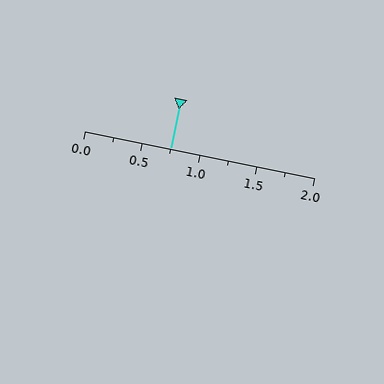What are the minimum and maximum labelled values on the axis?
The axis runs from 0.0 to 2.0.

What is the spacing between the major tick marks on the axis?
The major ticks are spaced 0.5 apart.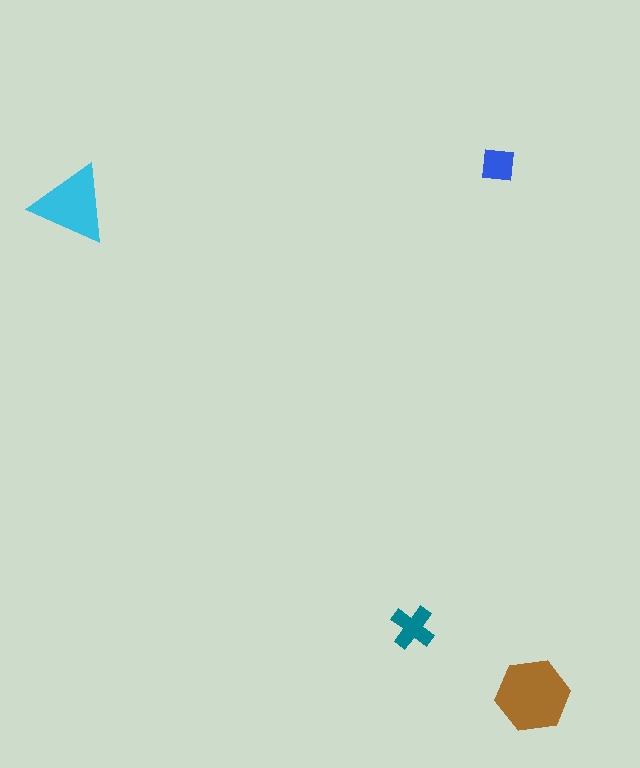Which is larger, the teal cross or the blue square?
The teal cross.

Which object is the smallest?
The blue square.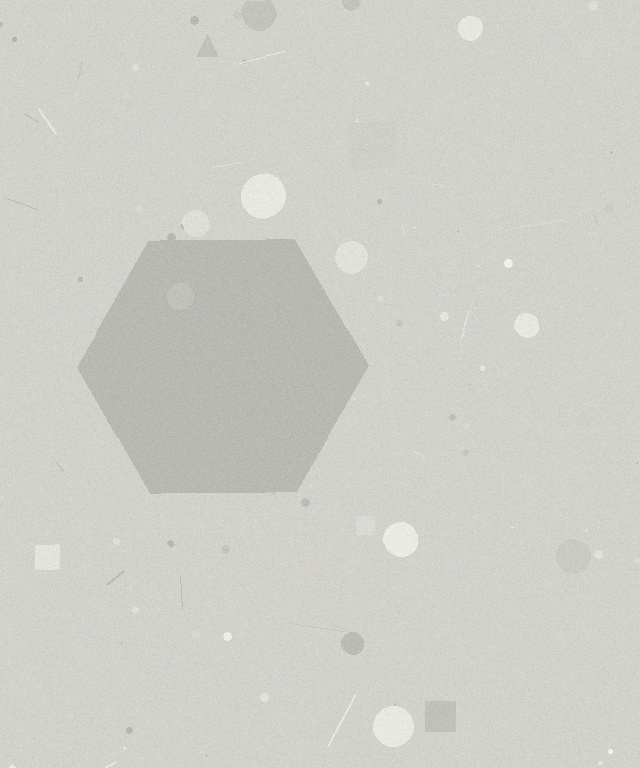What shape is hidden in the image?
A hexagon is hidden in the image.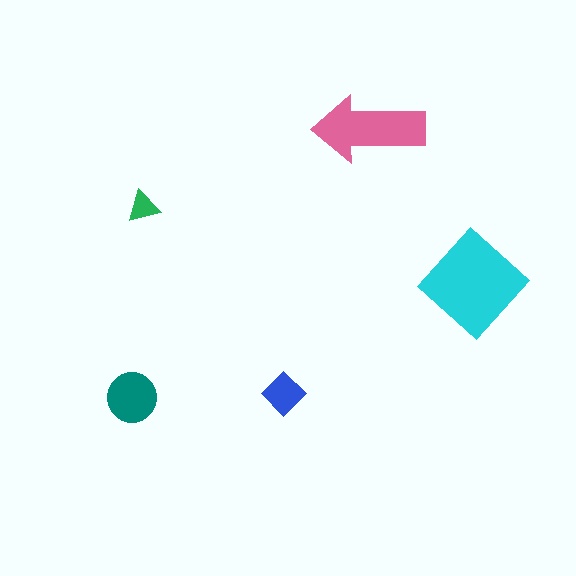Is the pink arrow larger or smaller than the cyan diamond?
Smaller.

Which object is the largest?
The cyan diamond.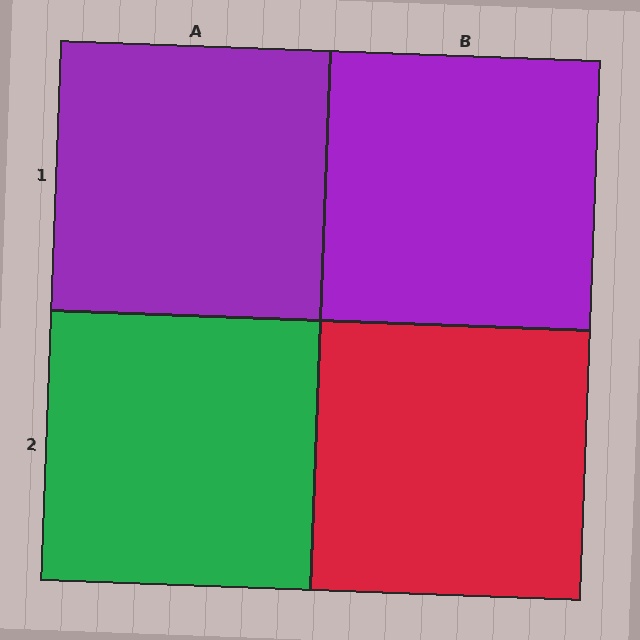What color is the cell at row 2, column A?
Green.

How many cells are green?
1 cell is green.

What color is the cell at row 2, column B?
Red.